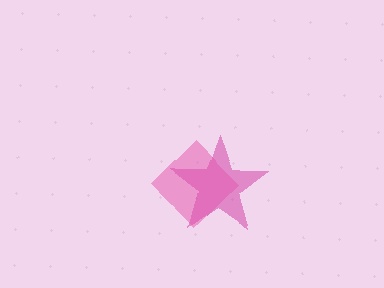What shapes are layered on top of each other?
The layered shapes are: a magenta star, a pink diamond.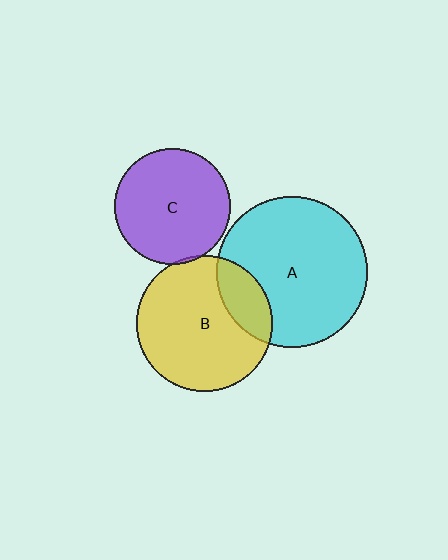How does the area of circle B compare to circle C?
Approximately 1.4 times.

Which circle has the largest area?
Circle A (cyan).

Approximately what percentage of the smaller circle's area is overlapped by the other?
Approximately 20%.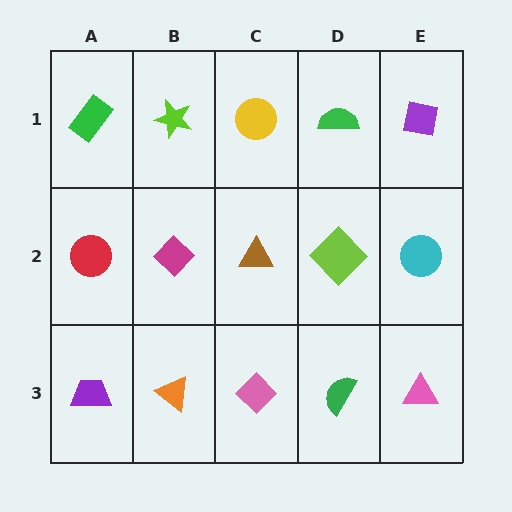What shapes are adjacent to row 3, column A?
A red circle (row 2, column A), an orange triangle (row 3, column B).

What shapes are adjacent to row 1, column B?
A magenta diamond (row 2, column B), a green rectangle (row 1, column A), a yellow circle (row 1, column C).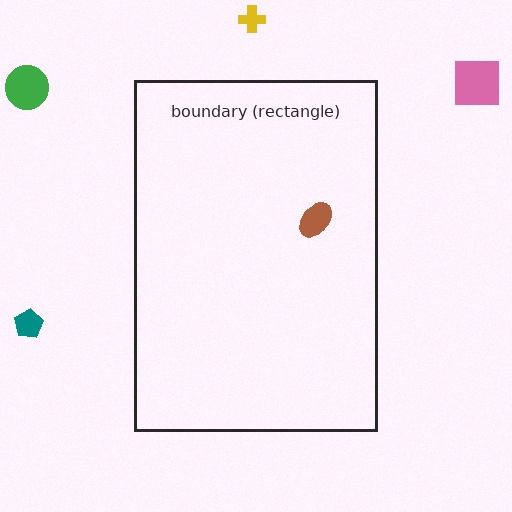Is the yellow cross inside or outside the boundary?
Outside.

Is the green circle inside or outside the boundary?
Outside.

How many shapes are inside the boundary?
1 inside, 4 outside.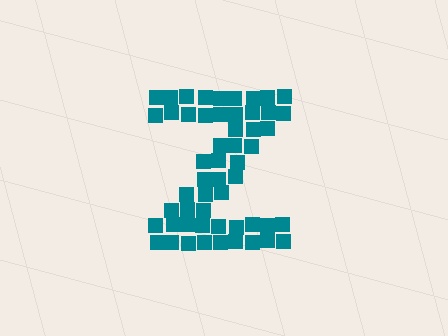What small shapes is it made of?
It is made of small squares.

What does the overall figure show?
The overall figure shows the letter Z.